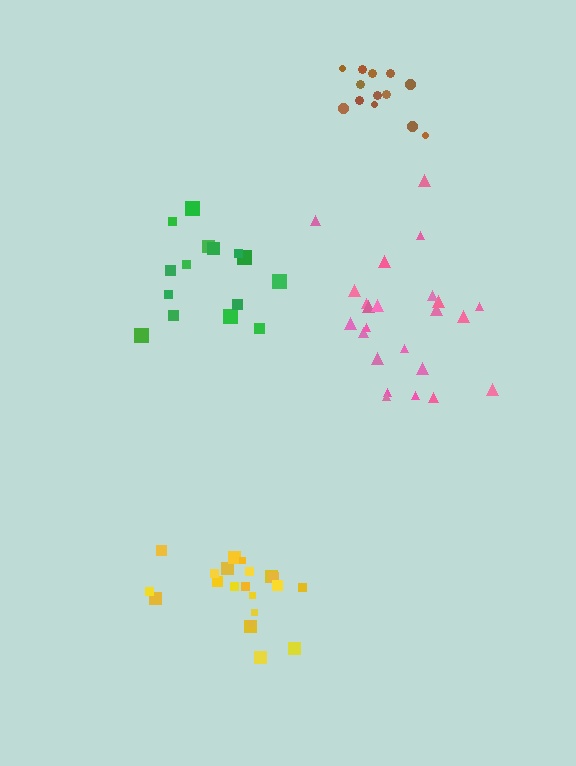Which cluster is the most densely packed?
Brown.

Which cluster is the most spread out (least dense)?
Green.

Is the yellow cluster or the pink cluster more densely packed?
Yellow.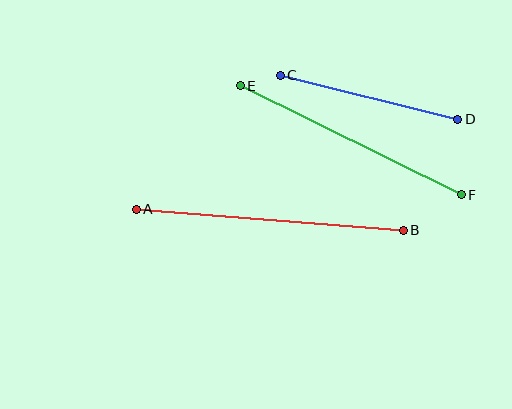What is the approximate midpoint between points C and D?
The midpoint is at approximately (369, 97) pixels.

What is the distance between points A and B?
The distance is approximately 268 pixels.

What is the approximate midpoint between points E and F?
The midpoint is at approximately (351, 140) pixels.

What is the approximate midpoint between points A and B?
The midpoint is at approximately (270, 220) pixels.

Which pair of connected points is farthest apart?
Points A and B are farthest apart.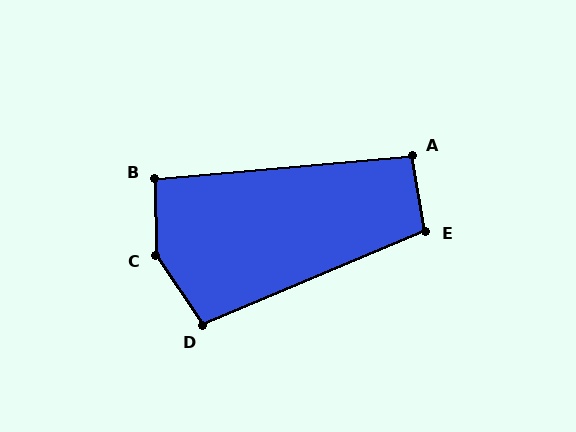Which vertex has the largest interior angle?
C, at approximately 146 degrees.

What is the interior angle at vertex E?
Approximately 103 degrees (obtuse).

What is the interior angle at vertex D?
Approximately 101 degrees (obtuse).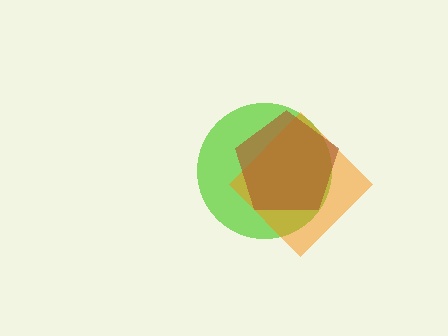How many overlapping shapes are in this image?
There are 3 overlapping shapes in the image.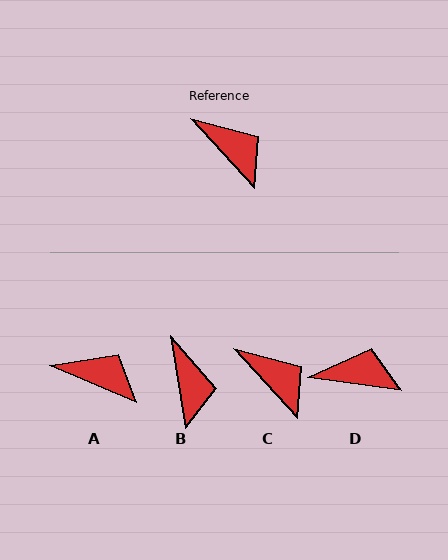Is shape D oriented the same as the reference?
No, it is off by about 40 degrees.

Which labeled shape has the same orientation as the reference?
C.